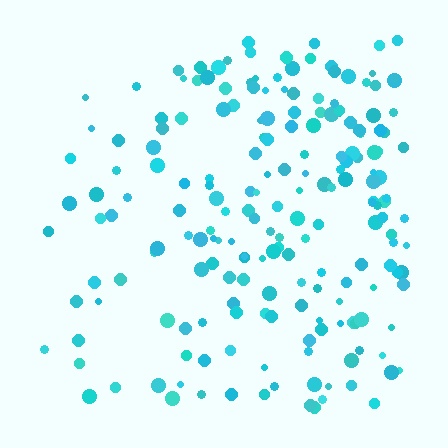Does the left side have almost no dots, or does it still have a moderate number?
Still a moderate number, just noticeably fewer than the right.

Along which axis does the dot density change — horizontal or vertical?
Horizontal.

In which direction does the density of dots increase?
From left to right, with the right side densest.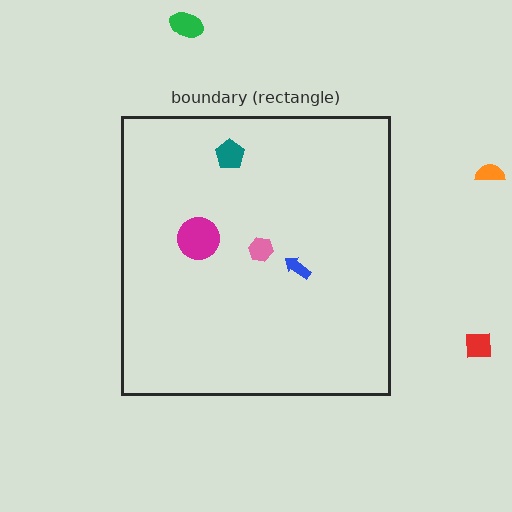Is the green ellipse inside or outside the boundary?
Outside.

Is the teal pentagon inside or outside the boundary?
Inside.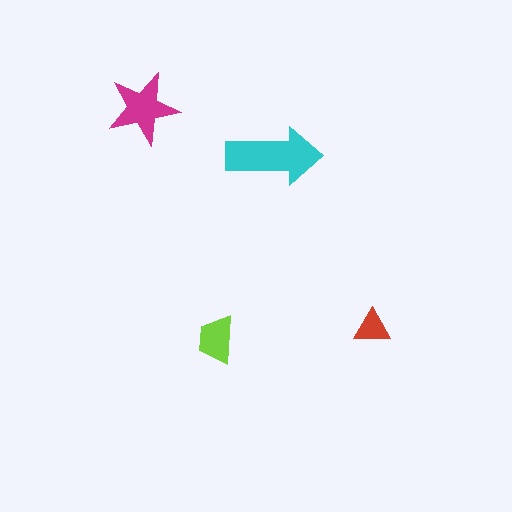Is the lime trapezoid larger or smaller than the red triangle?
Larger.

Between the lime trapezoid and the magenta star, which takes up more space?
The magenta star.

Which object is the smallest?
The red triangle.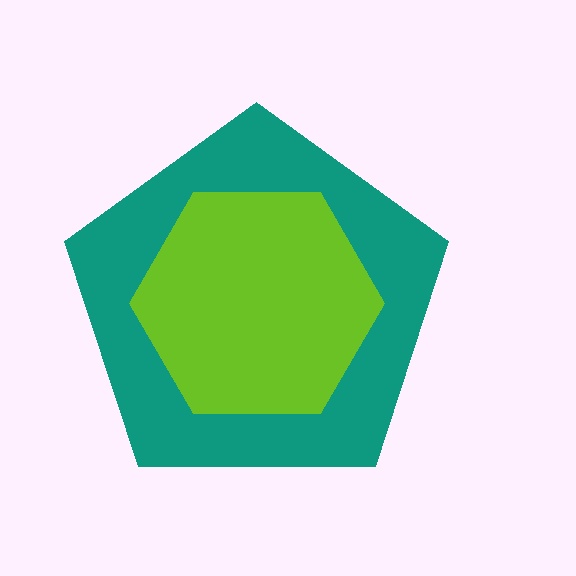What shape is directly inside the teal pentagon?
The lime hexagon.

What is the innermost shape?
The lime hexagon.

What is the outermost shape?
The teal pentagon.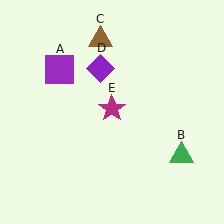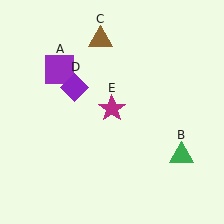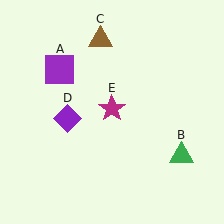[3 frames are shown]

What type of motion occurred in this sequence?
The purple diamond (object D) rotated counterclockwise around the center of the scene.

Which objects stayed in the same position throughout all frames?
Purple square (object A) and green triangle (object B) and brown triangle (object C) and magenta star (object E) remained stationary.